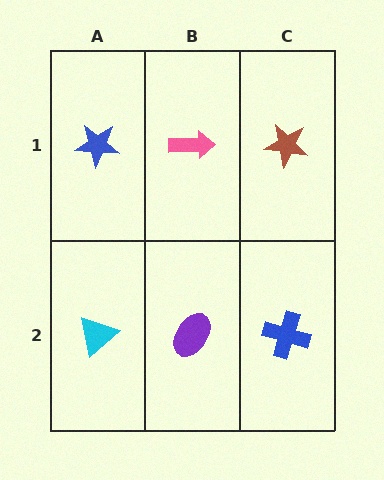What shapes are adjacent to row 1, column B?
A purple ellipse (row 2, column B), a blue star (row 1, column A), a brown star (row 1, column C).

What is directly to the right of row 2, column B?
A blue cross.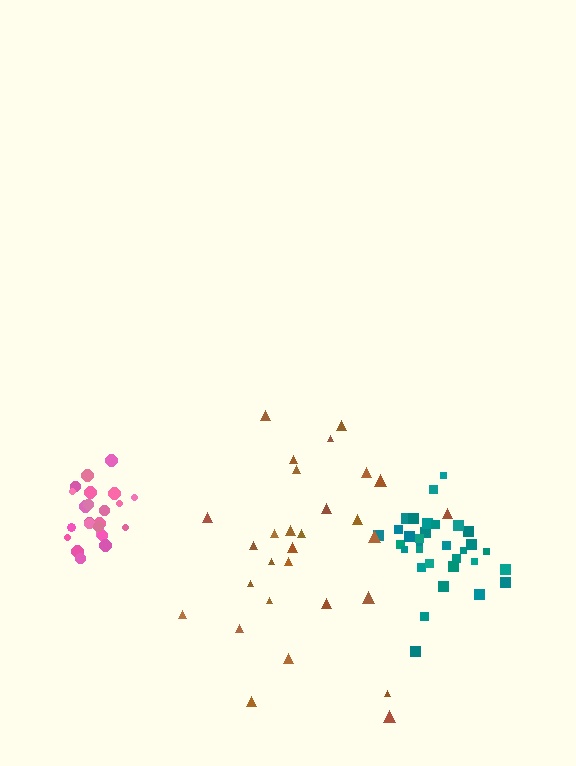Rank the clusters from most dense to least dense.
pink, teal, brown.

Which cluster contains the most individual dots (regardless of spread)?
Teal (32).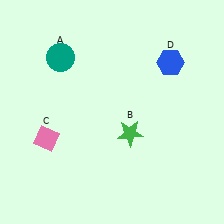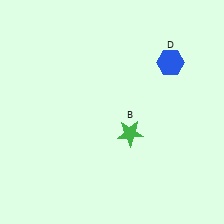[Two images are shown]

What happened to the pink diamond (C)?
The pink diamond (C) was removed in Image 2. It was in the bottom-left area of Image 1.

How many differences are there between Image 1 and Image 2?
There are 2 differences between the two images.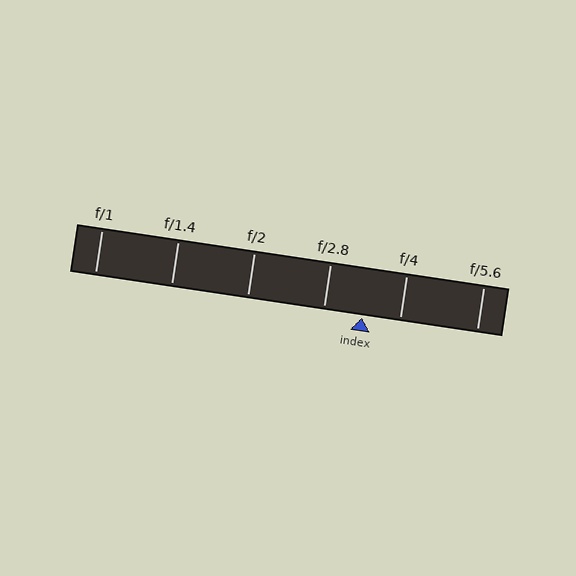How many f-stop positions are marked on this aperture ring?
There are 6 f-stop positions marked.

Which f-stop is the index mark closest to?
The index mark is closest to f/4.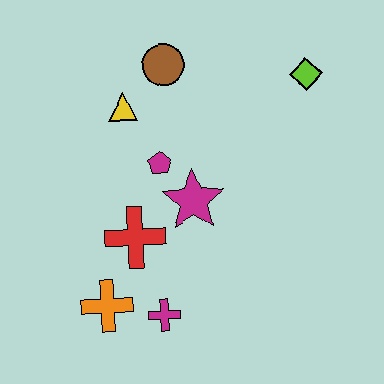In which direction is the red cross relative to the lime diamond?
The red cross is to the left of the lime diamond.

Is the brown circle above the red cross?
Yes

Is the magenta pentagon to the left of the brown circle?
Yes